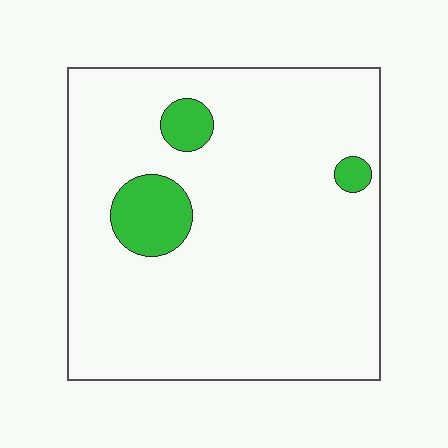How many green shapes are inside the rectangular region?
3.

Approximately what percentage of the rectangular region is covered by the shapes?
Approximately 10%.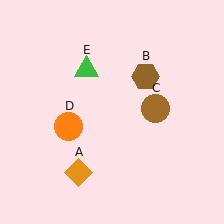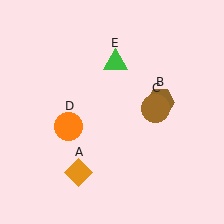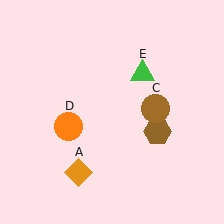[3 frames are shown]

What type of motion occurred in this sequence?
The brown hexagon (object B), green triangle (object E) rotated clockwise around the center of the scene.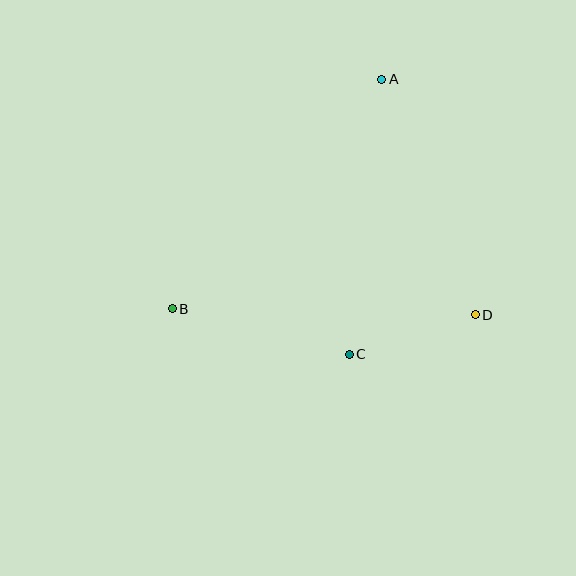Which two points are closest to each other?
Points C and D are closest to each other.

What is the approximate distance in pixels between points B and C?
The distance between B and C is approximately 183 pixels.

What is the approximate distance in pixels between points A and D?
The distance between A and D is approximately 253 pixels.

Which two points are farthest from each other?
Points A and B are farthest from each other.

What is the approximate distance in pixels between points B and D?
The distance between B and D is approximately 303 pixels.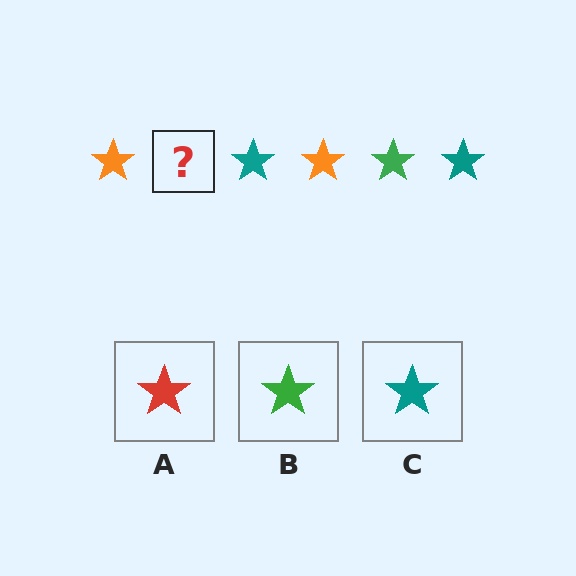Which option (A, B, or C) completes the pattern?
B.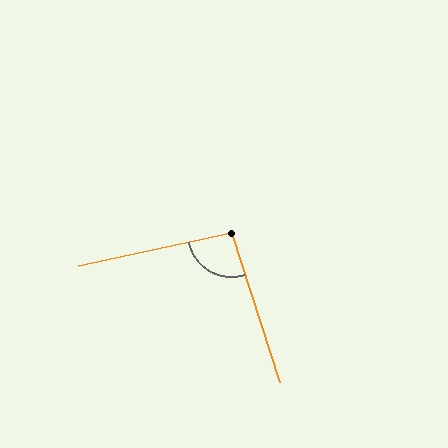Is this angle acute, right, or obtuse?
It is obtuse.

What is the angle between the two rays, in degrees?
Approximately 96 degrees.